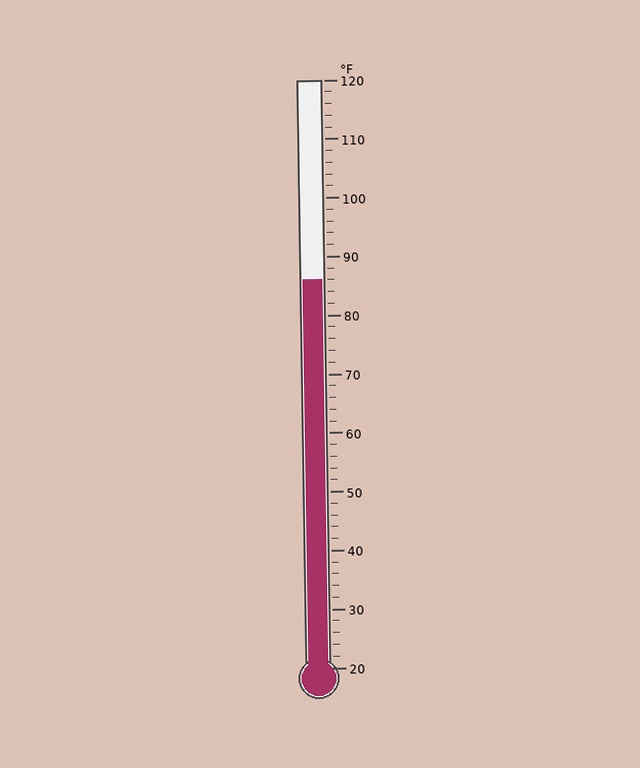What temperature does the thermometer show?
The thermometer shows approximately 86°F.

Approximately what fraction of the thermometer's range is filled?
The thermometer is filled to approximately 65% of its range.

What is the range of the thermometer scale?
The thermometer scale ranges from 20°F to 120°F.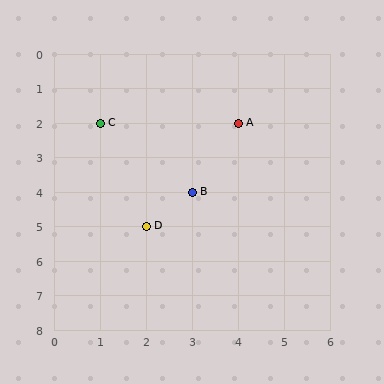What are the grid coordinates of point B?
Point B is at grid coordinates (3, 4).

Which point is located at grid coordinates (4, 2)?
Point A is at (4, 2).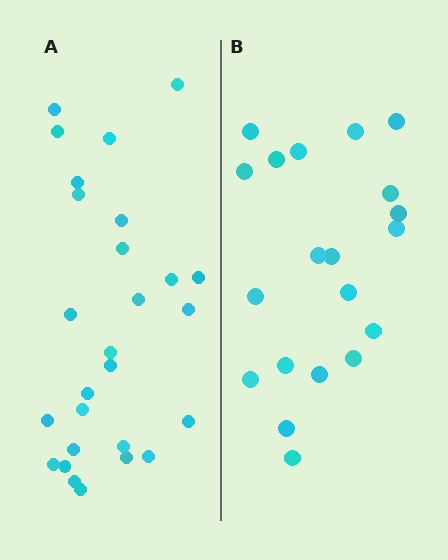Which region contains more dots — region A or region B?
Region A (the left region) has more dots.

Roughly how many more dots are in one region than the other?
Region A has roughly 8 or so more dots than region B.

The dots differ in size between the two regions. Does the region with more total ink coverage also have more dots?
No. Region B has more total ink coverage because its dots are larger, but region A actually contains more individual dots. Total area can be misleading — the number of items is what matters here.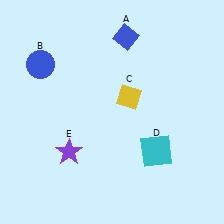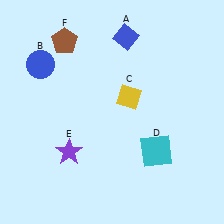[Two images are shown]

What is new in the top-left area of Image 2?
A brown pentagon (F) was added in the top-left area of Image 2.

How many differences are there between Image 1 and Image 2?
There is 1 difference between the two images.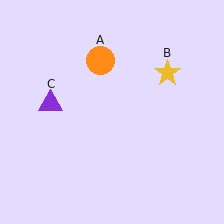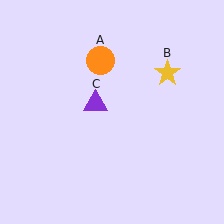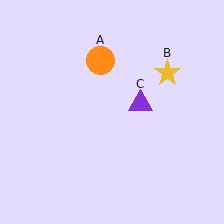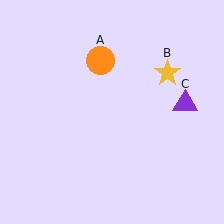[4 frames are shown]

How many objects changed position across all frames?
1 object changed position: purple triangle (object C).